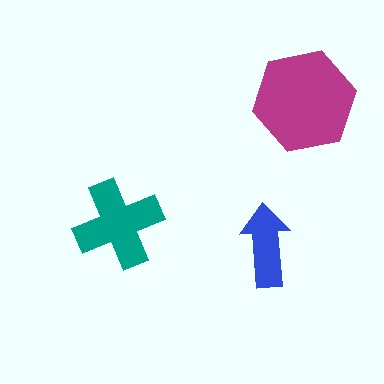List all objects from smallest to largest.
The blue arrow, the teal cross, the magenta hexagon.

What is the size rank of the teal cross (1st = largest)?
2nd.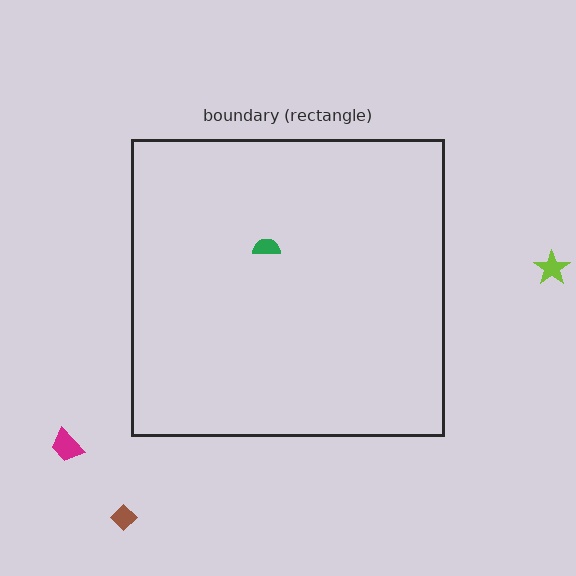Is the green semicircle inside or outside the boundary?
Inside.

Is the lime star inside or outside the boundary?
Outside.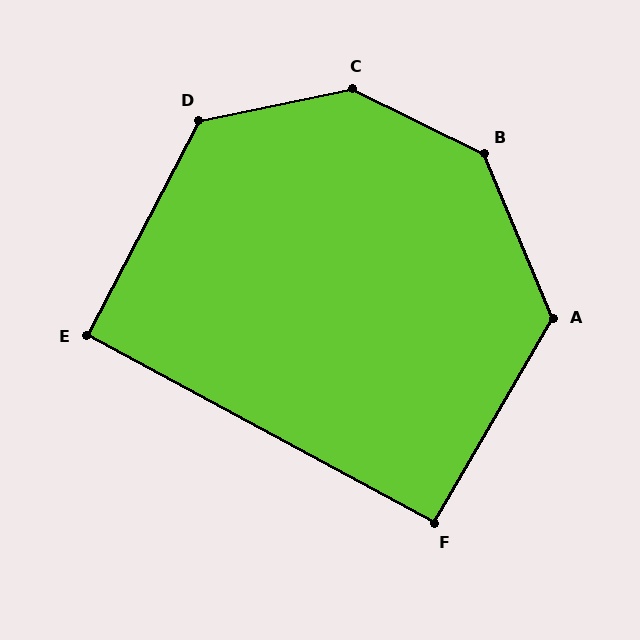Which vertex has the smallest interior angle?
E, at approximately 91 degrees.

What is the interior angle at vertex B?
Approximately 139 degrees (obtuse).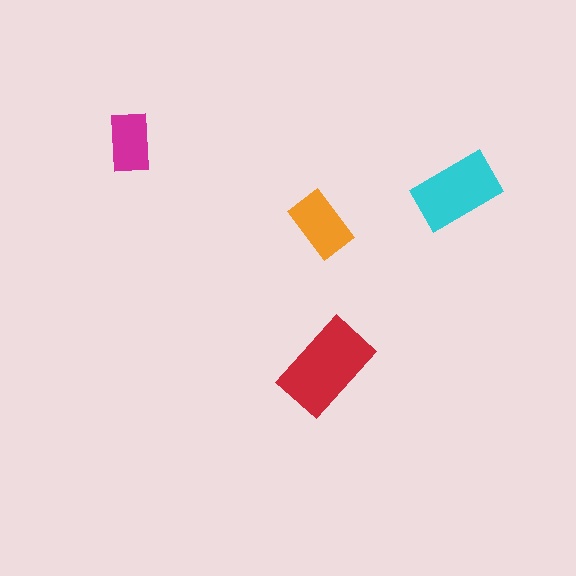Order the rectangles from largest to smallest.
the red one, the cyan one, the orange one, the magenta one.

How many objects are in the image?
There are 4 objects in the image.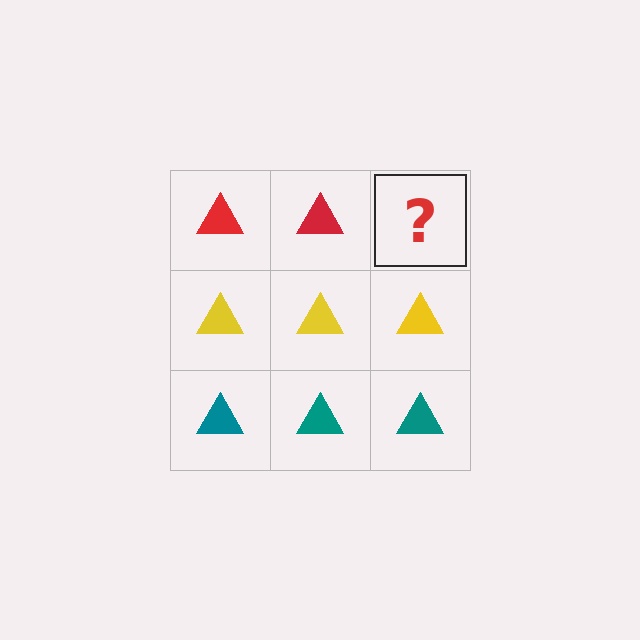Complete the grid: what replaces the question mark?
The question mark should be replaced with a red triangle.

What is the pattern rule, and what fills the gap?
The rule is that each row has a consistent color. The gap should be filled with a red triangle.